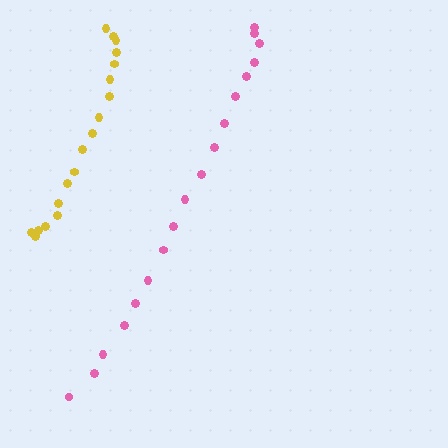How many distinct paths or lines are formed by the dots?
There are 2 distinct paths.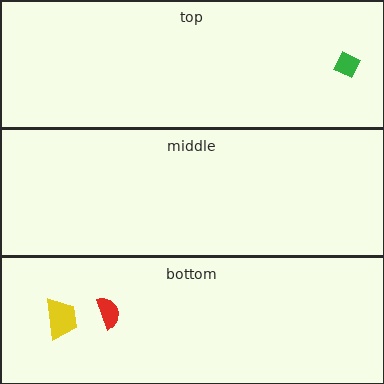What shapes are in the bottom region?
The red semicircle, the yellow trapezoid.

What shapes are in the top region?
The green diamond.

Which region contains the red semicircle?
The bottom region.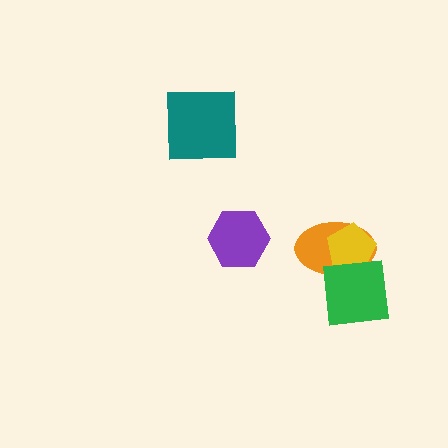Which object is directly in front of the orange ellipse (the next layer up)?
The yellow pentagon is directly in front of the orange ellipse.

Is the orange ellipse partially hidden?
Yes, it is partially covered by another shape.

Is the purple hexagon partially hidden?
No, no other shape covers it.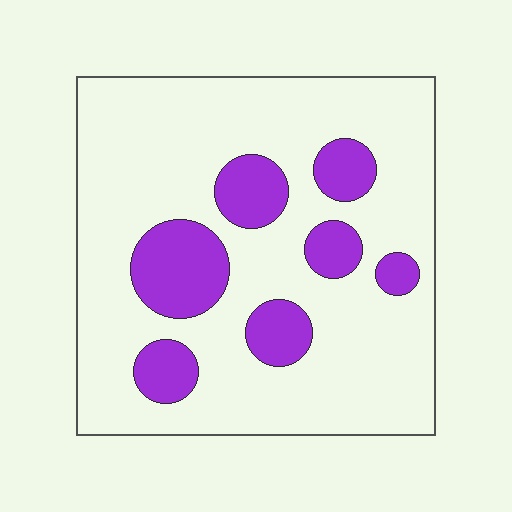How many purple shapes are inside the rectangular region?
7.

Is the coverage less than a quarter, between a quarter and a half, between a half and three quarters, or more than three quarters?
Less than a quarter.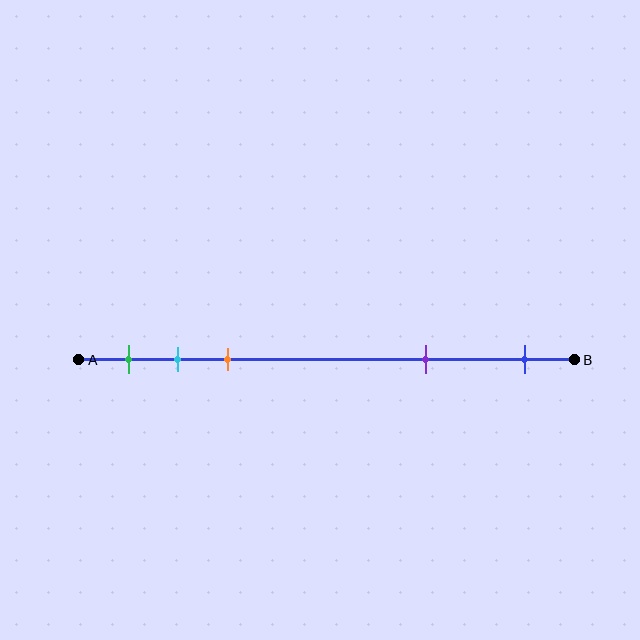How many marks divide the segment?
There are 5 marks dividing the segment.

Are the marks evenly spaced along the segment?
No, the marks are not evenly spaced.